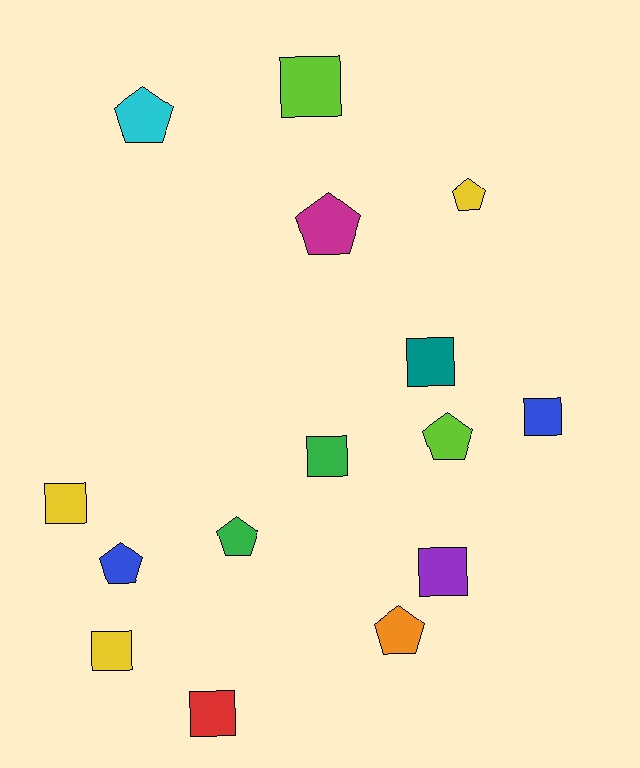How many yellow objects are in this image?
There are 3 yellow objects.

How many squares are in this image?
There are 8 squares.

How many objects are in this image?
There are 15 objects.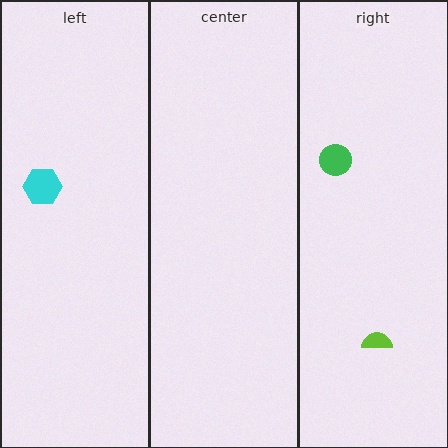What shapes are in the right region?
The lime semicircle, the green circle.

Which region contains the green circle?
The right region.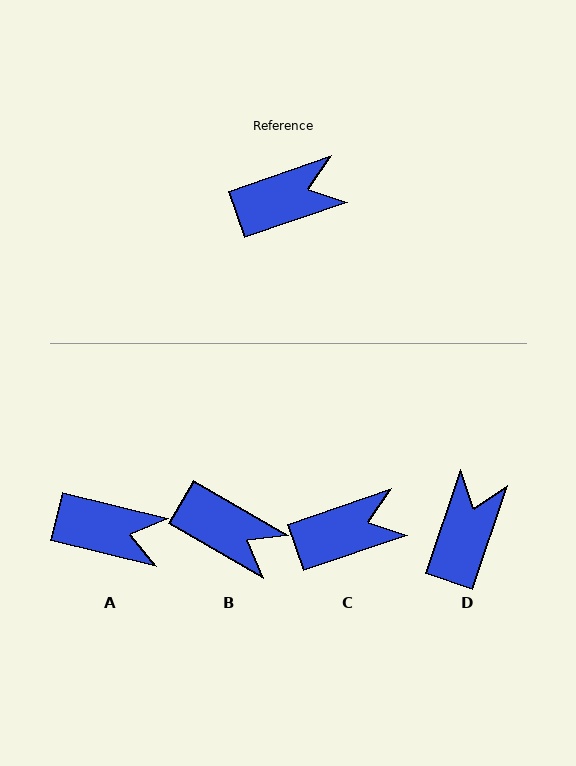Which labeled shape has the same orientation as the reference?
C.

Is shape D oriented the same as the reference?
No, it is off by about 53 degrees.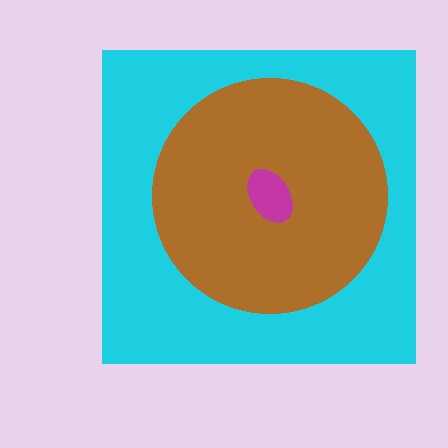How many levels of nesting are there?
3.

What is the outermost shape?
The cyan square.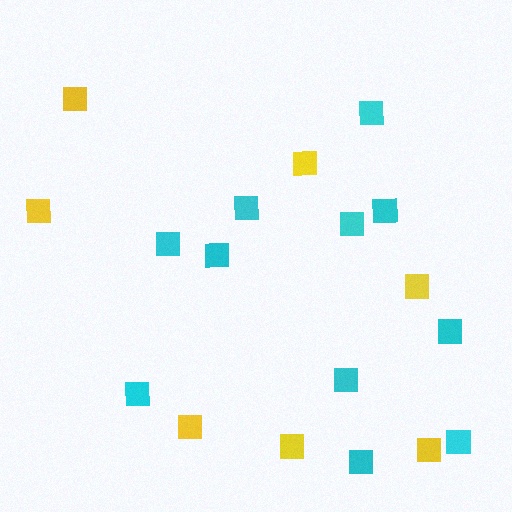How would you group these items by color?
There are 2 groups: one group of yellow squares (7) and one group of cyan squares (11).